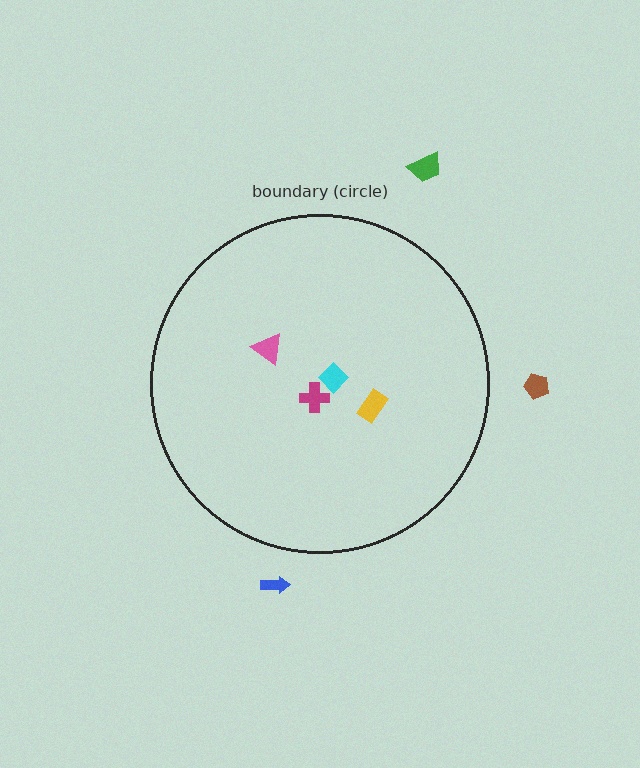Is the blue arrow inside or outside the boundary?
Outside.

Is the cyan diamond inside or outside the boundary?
Inside.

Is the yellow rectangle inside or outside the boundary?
Inside.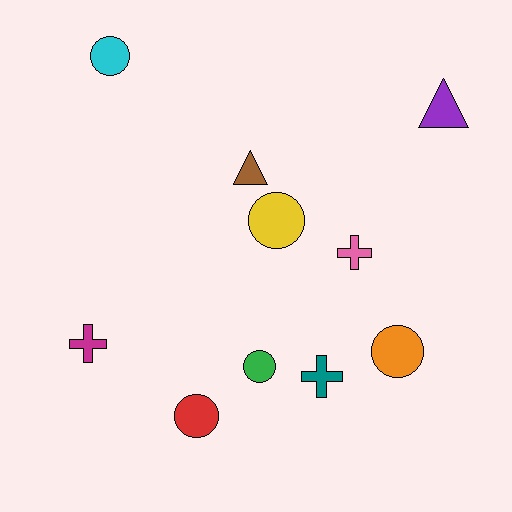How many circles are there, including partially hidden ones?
There are 5 circles.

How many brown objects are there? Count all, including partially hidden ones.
There is 1 brown object.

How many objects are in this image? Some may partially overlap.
There are 10 objects.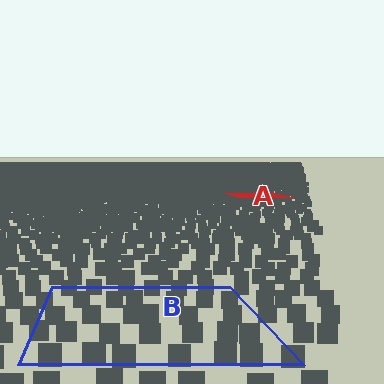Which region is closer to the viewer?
Region B is closer. The texture elements there are larger and more spread out.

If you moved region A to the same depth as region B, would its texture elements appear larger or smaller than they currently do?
They would appear larger. At a closer depth, the same texture elements are projected at a bigger on-screen size.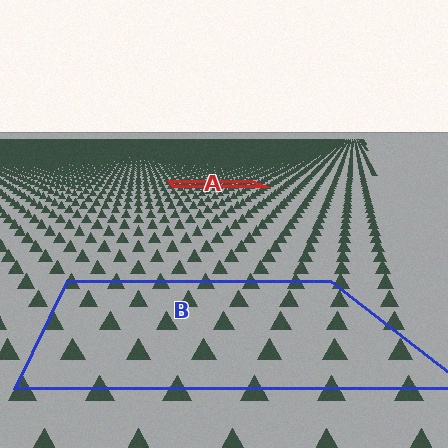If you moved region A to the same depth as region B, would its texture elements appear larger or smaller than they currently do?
They would appear larger. At a closer depth, the same texture elements are projected at a bigger on-screen size.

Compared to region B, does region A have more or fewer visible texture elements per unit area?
Region A has more texture elements per unit area — they are packed more densely because it is farther away.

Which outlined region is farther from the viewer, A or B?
Region A is farther from the viewer — the texture elements inside it appear smaller and more densely packed.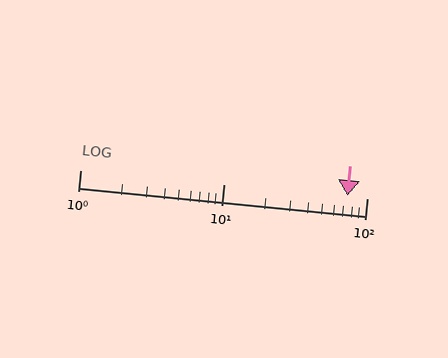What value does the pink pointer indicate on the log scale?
The pointer indicates approximately 73.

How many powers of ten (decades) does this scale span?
The scale spans 2 decades, from 1 to 100.